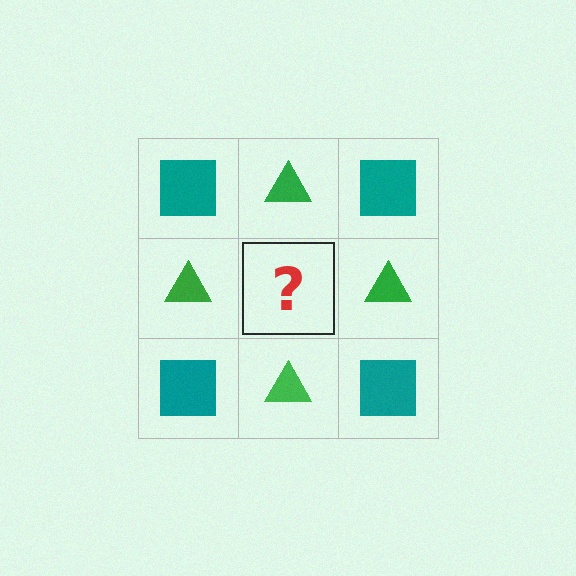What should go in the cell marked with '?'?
The missing cell should contain a teal square.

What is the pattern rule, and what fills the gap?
The rule is that it alternates teal square and green triangle in a checkerboard pattern. The gap should be filled with a teal square.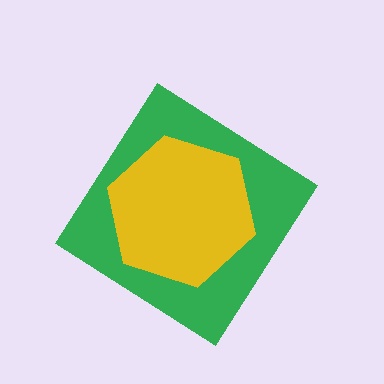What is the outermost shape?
The green diamond.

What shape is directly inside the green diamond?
The yellow hexagon.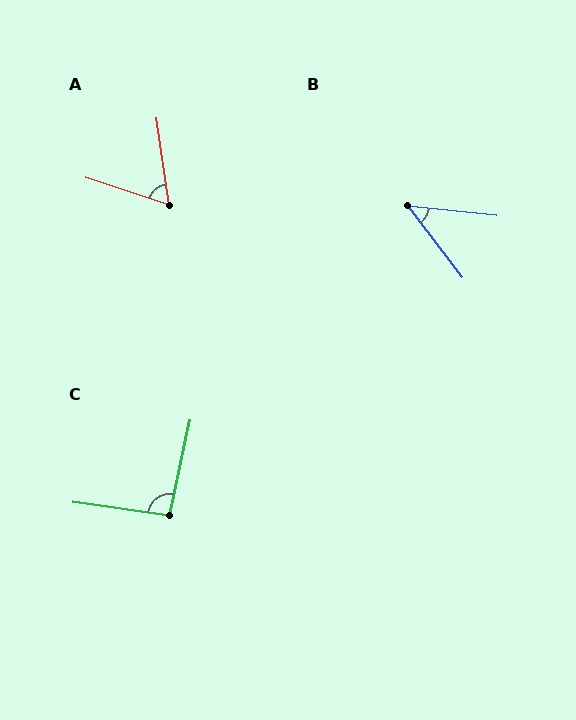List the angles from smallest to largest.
B (46°), A (63°), C (94°).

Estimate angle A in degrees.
Approximately 63 degrees.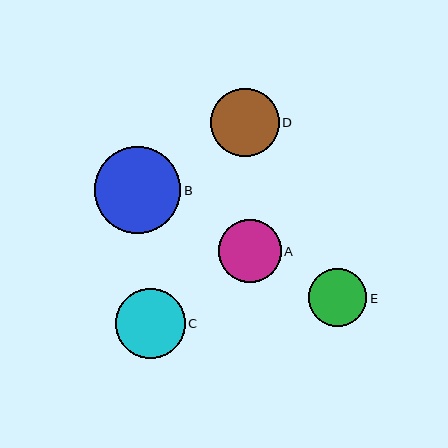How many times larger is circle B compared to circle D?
Circle B is approximately 1.3 times the size of circle D.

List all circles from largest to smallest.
From largest to smallest: B, C, D, A, E.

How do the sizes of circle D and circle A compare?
Circle D and circle A are approximately the same size.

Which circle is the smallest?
Circle E is the smallest with a size of approximately 58 pixels.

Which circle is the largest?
Circle B is the largest with a size of approximately 87 pixels.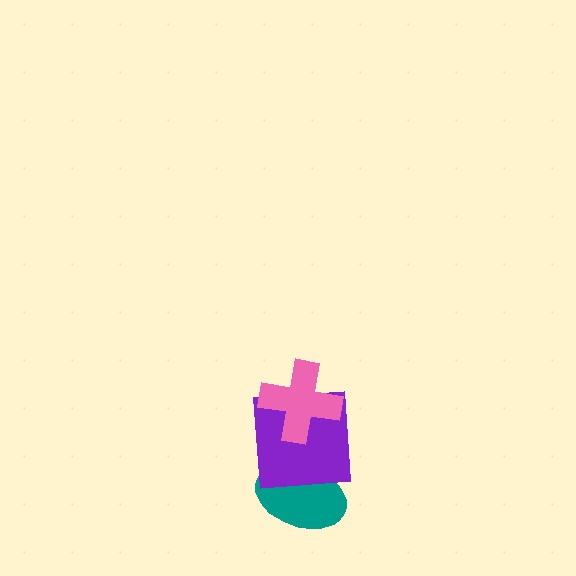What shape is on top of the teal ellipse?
The purple square is on top of the teal ellipse.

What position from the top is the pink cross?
The pink cross is 1st from the top.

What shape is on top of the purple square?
The pink cross is on top of the purple square.